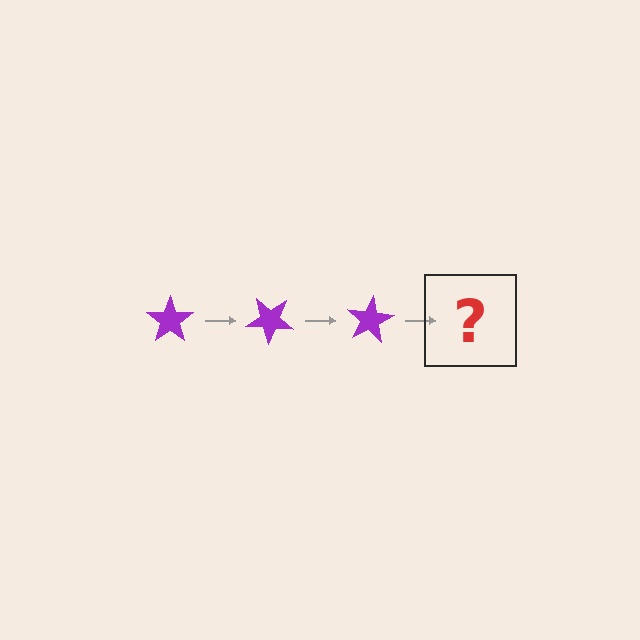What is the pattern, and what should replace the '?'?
The pattern is that the star rotates 40 degrees each step. The '?' should be a purple star rotated 120 degrees.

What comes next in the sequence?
The next element should be a purple star rotated 120 degrees.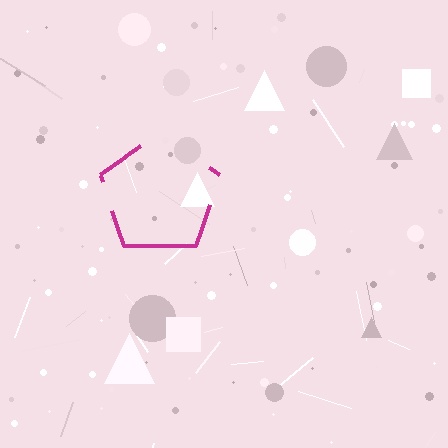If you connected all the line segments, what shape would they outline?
They would outline a pentagon.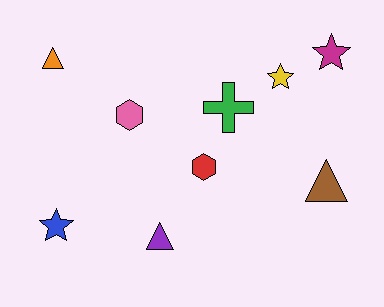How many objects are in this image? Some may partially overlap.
There are 9 objects.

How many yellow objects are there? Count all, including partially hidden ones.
There is 1 yellow object.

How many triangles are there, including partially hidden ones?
There are 3 triangles.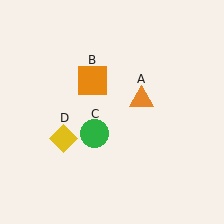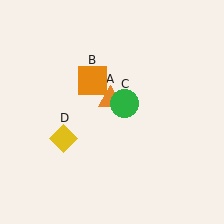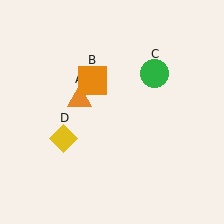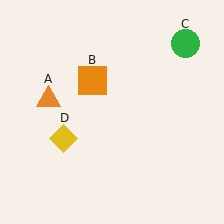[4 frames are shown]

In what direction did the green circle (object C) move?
The green circle (object C) moved up and to the right.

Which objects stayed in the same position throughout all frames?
Orange square (object B) and yellow diamond (object D) remained stationary.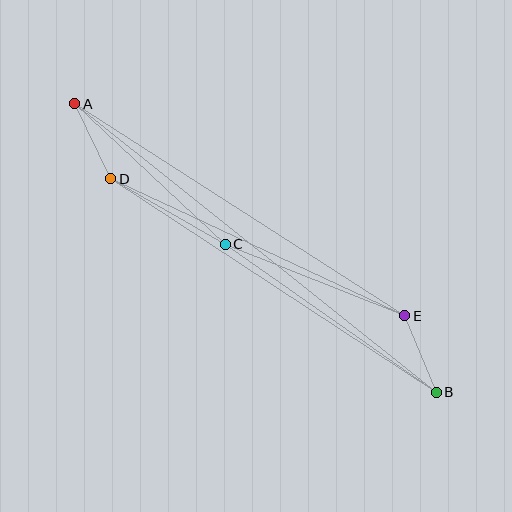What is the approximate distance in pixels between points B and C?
The distance between B and C is approximately 258 pixels.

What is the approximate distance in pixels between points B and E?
The distance between B and E is approximately 83 pixels.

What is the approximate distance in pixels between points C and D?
The distance between C and D is approximately 132 pixels.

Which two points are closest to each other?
Points A and D are closest to each other.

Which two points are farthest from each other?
Points A and B are farthest from each other.